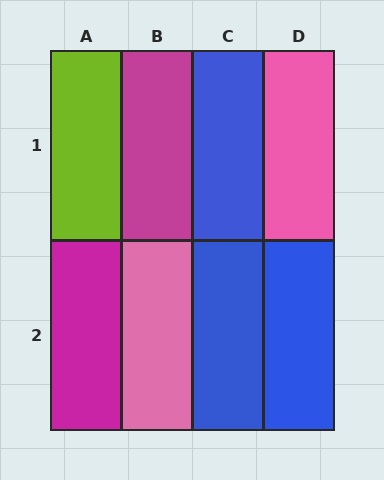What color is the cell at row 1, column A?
Lime.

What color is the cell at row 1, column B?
Magenta.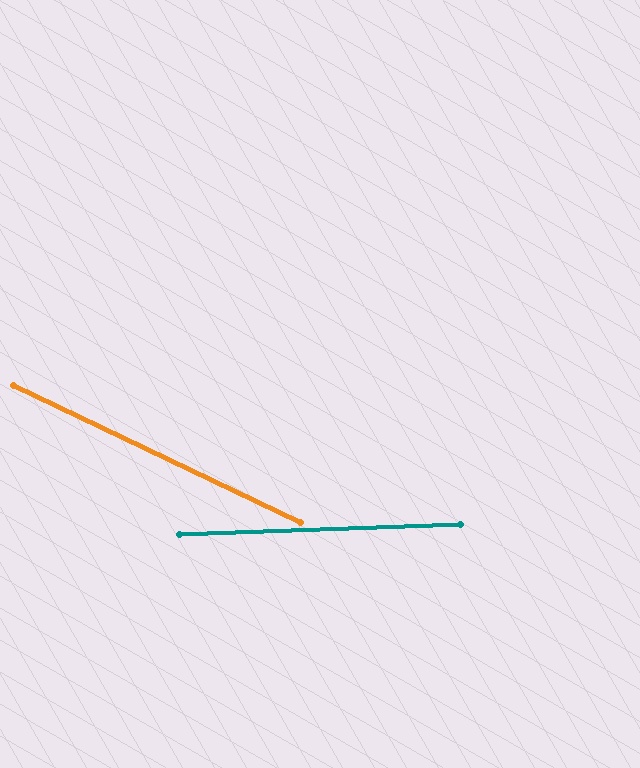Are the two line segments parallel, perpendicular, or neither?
Neither parallel nor perpendicular — they differ by about 27°.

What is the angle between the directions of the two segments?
Approximately 27 degrees.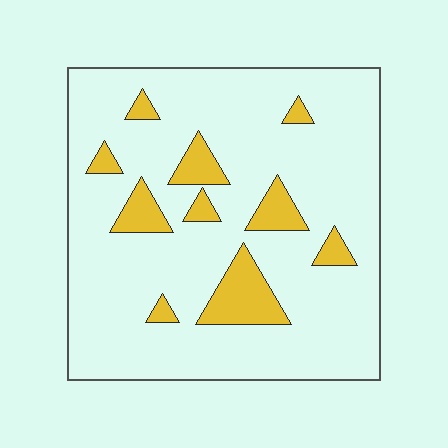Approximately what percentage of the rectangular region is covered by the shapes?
Approximately 15%.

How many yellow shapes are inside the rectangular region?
10.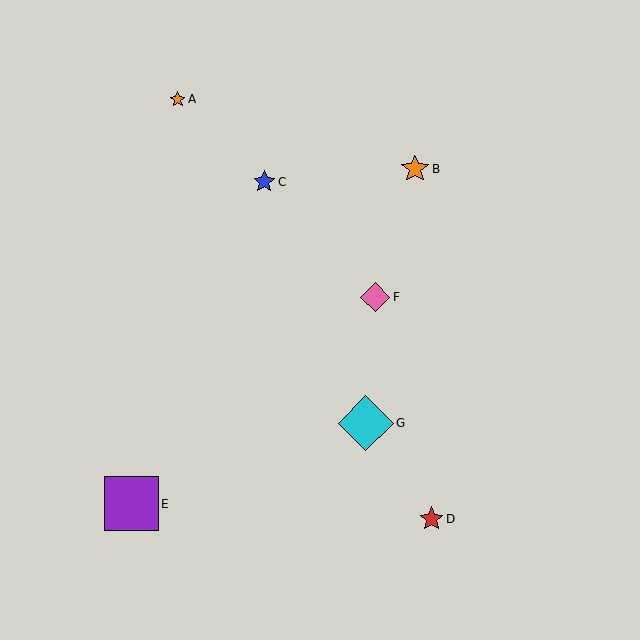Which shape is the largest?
The cyan diamond (labeled G) is the largest.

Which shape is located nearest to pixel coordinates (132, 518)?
The purple square (labeled E) at (132, 504) is nearest to that location.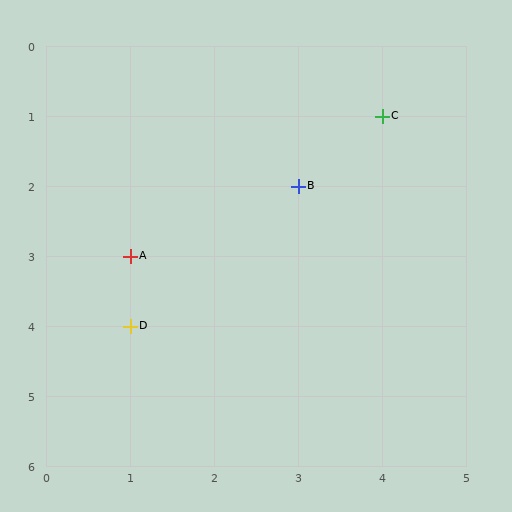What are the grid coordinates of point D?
Point D is at grid coordinates (1, 4).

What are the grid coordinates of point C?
Point C is at grid coordinates (4, 1).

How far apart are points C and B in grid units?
Points C and B are 1 column and 1 row apart (about 1.4 grid units diagonally).